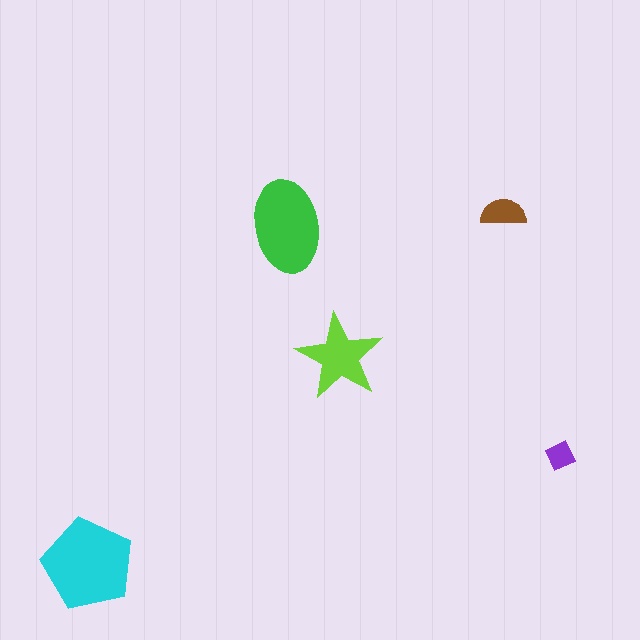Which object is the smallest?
The purple diamond.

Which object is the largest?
The cyan pentagon.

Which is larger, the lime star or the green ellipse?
The green ellipse.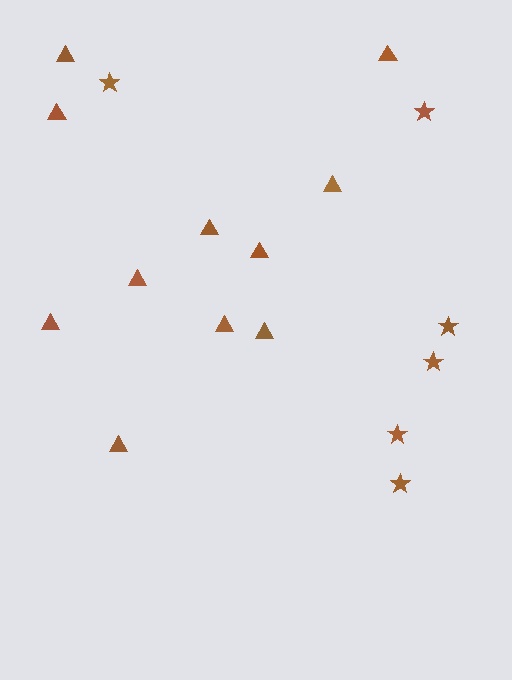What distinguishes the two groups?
There are 2 groups: one group of triangles (11) and one group of stars (6).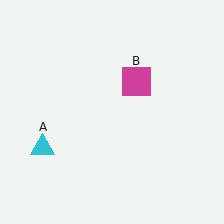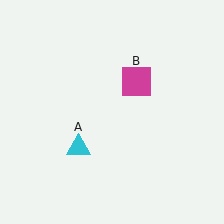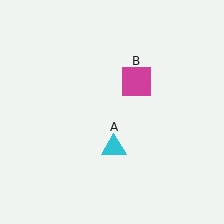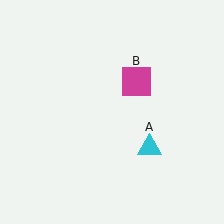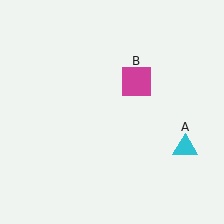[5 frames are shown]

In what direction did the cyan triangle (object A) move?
The cyan triangle (object A) moved right.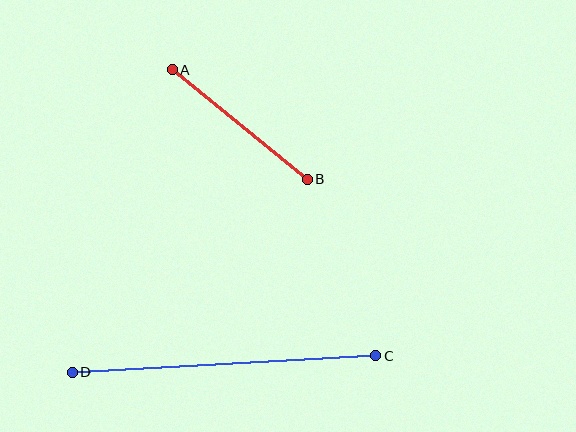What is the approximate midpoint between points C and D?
The midpoint is at approximately (224, 364) pixels.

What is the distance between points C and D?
The distance is approximately 304 pixels.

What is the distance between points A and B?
The distance is approximately 174 pixels.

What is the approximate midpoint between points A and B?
The midpoint is at approximately (240, 125) pixels.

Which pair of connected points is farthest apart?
Points C and D are farthest apart.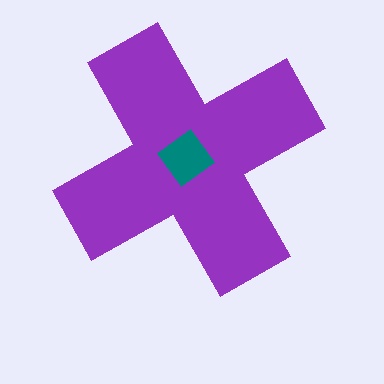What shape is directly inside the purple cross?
The teal diamond.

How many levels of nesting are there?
2.